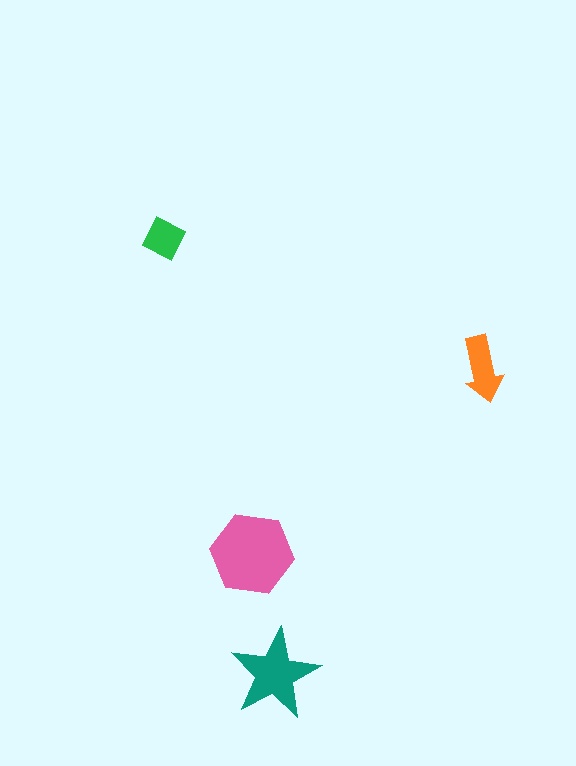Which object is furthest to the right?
The orange arrow is rightmost.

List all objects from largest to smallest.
The pink hexagon, the teal star, the orange arrow, the green diamond.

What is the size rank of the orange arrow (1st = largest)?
3rd.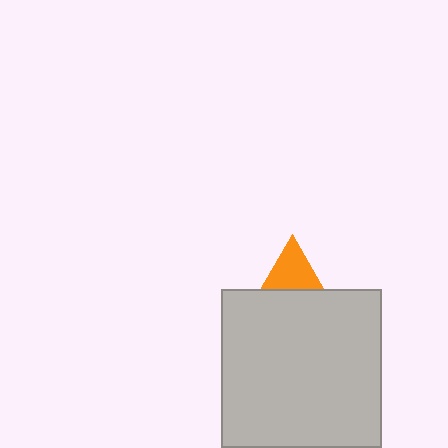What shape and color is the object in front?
The object in front is a light gray rectangle.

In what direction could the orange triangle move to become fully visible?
The orange triangle could move up. That would shift it out from behind the light gray rectangle entirely.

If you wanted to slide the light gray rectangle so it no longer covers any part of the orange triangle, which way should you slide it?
Slide it down — that is the most direct way to separate the two shapes.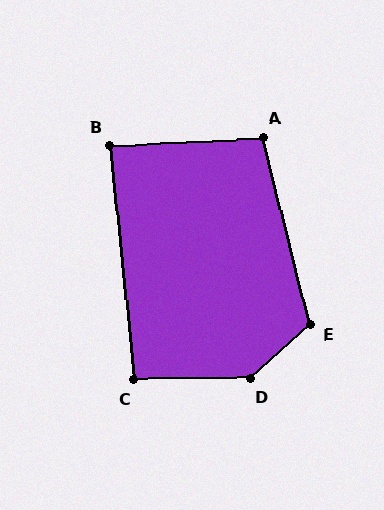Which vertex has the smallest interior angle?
B, at approximately 87 degrees.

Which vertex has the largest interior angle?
D, at approximately 138 degrees.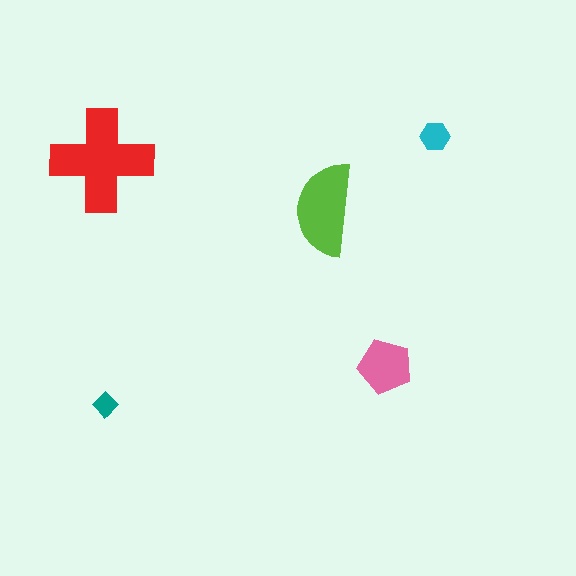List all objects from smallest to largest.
The teal diamond, the cyan hexagon, the pink pentagon, the lime semicircle, the red cross.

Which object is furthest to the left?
The red cross is leftmost.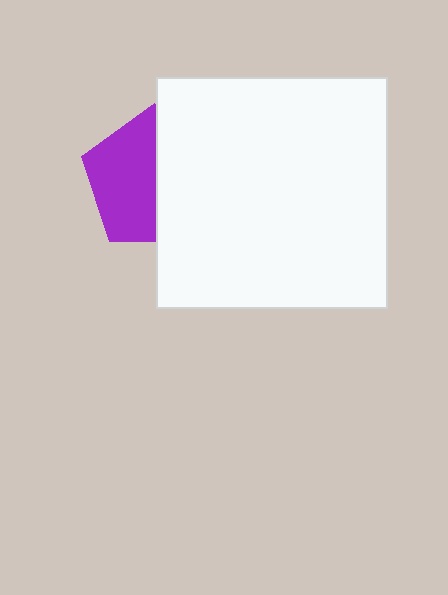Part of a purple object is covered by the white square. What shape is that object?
It is a pentagon.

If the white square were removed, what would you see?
You would see the complete purple pentagon.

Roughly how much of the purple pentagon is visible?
About half of it is visible (roughly 51%).